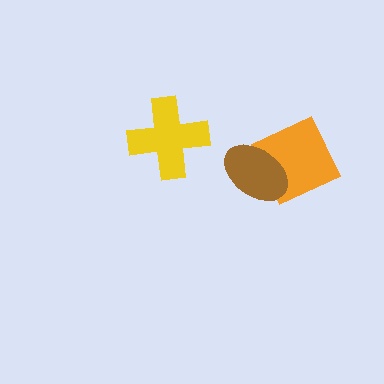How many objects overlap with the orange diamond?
1 object overlaps with the orange diamond.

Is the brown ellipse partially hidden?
No, no other shape covers it.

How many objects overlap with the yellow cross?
0 objects overlap with the yellow cross.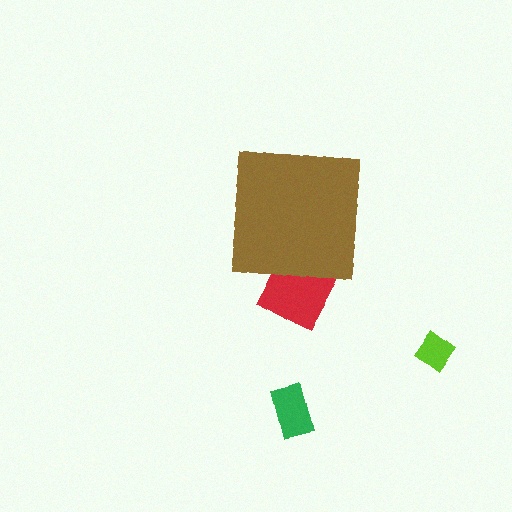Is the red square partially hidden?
Yes, the red square is partially hidden behind the brown square.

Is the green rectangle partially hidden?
No, the green rectangle is fully visible.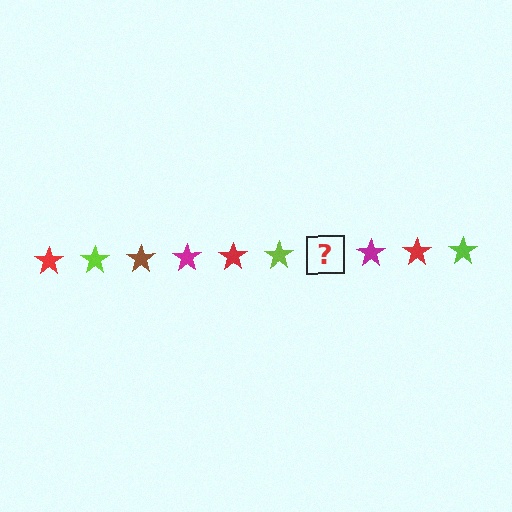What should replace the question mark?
The question mark should be replaced with a brown star.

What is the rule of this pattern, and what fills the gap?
The rule is that the pattern cycles through red, lime, brown, magenta stars. The gap should be filled with a brown star.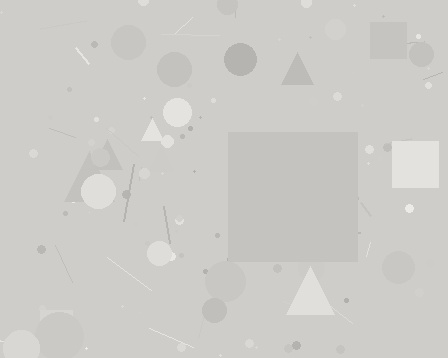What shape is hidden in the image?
A square is hidden in the image.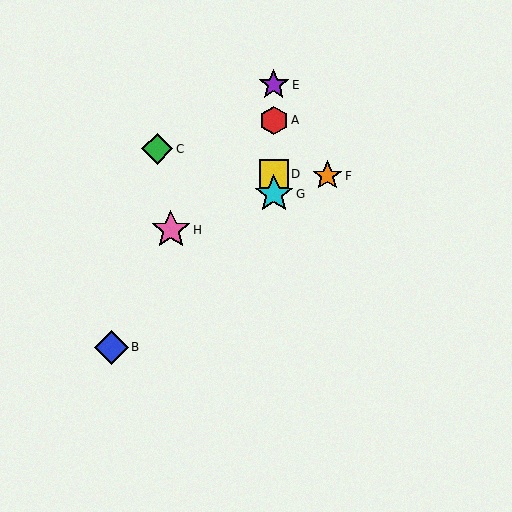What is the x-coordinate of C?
Object C is at x≈157.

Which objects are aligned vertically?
Objects A, D, E, G are aligned vertically.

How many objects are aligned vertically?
4 objects (A, D, E, G) are aligned vertically.